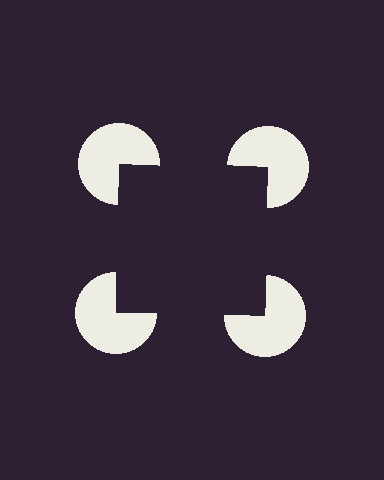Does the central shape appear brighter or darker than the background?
It typically appears slightly darker than the background, even though no actual brightness change is drawn.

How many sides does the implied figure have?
4 sides.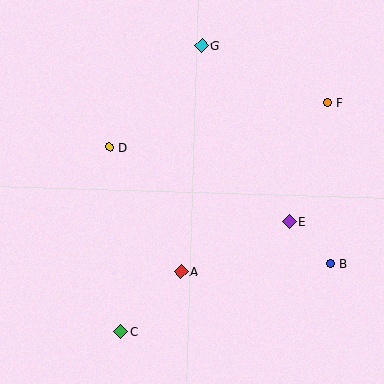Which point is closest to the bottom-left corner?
Point C is closest to the bottom-left corner.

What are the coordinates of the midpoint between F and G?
The midpoint between F and G is at (264, 74).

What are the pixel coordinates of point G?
Point G is at (201, 45).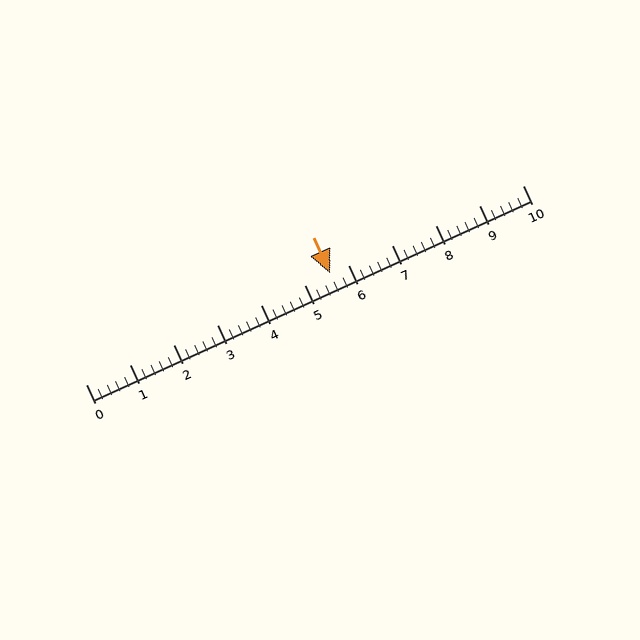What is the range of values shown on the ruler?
The ruler shows values from 0 to 10.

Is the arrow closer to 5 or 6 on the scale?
The arrow is closer to 6.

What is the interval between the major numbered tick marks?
The major tick marks are spaced 1 units apart.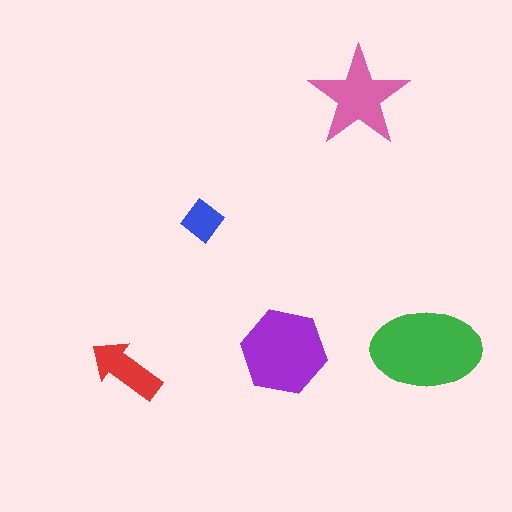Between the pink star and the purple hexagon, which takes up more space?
The purple hexagon.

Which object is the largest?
The green ellipse.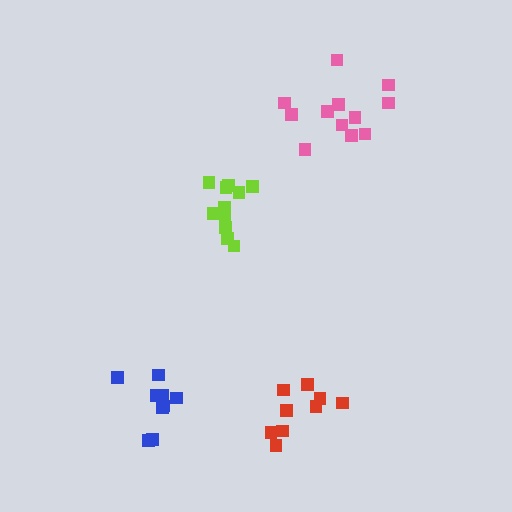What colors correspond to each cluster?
The clusters are colored: blue, pink, lime, red.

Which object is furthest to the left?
The blue cluster is leftmost.